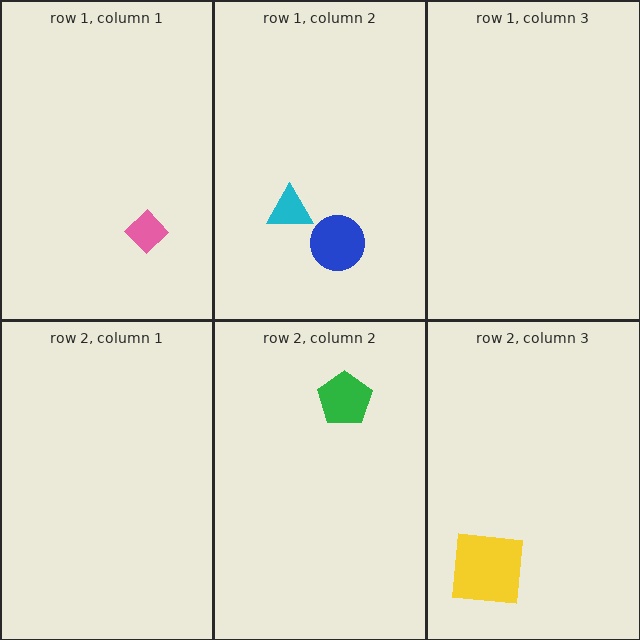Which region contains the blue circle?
The row 1, column 2 region.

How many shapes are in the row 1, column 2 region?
2.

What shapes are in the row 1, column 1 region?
The pink diamond.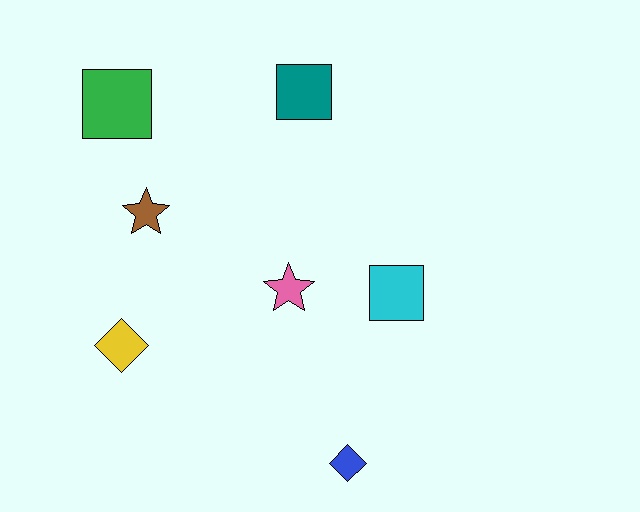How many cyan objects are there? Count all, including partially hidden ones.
There is 1 cyan object.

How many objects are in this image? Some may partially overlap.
There are 7 objects.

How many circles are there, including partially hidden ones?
There are no circles.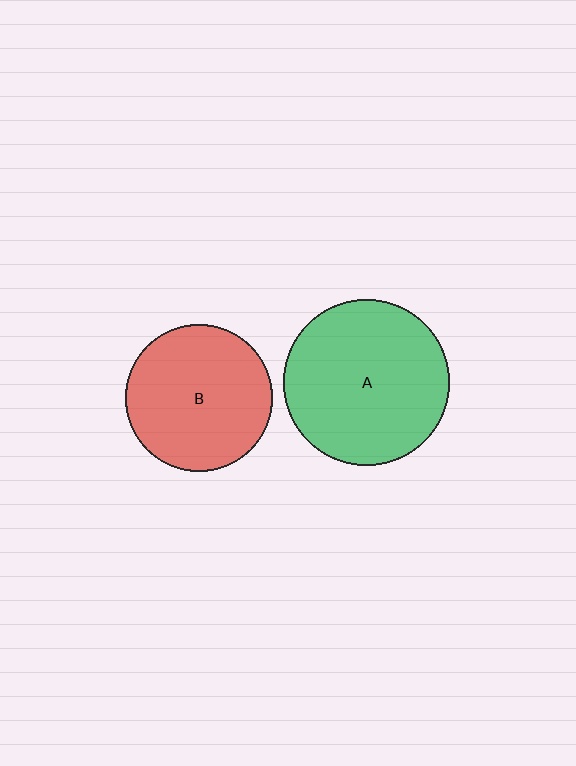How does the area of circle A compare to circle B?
Approximately 1.3 times.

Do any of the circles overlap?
No, none of the circles overlap.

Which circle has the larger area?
Circle A (green).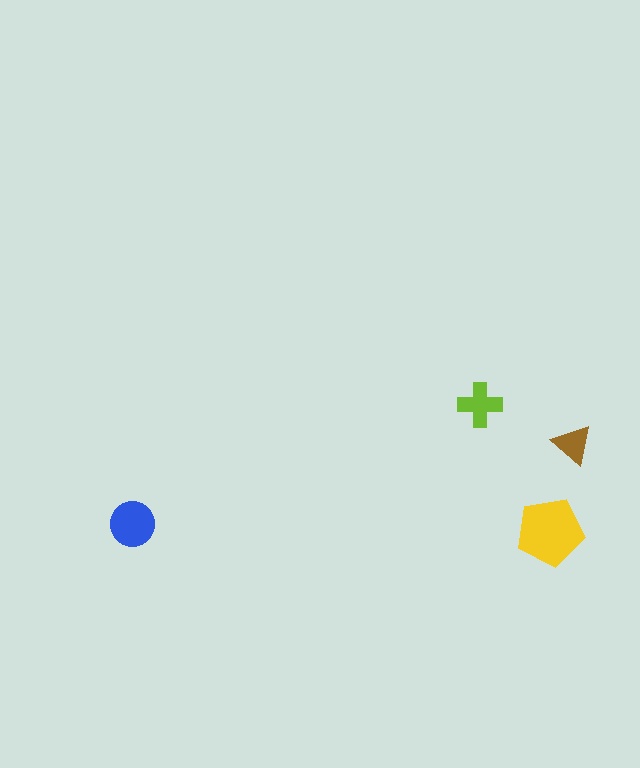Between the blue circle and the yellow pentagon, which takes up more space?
The yellow pentagon.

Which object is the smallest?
The brown triangle.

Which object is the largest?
The yellow pentagon.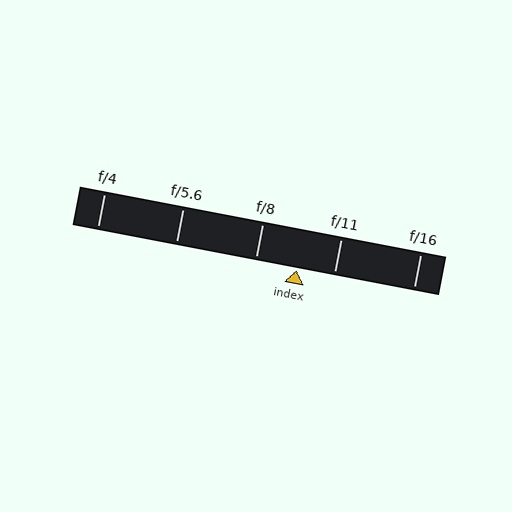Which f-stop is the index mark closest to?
The index mark is closest to f/11.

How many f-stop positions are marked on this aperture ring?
There are 5 f-stop positions marked.